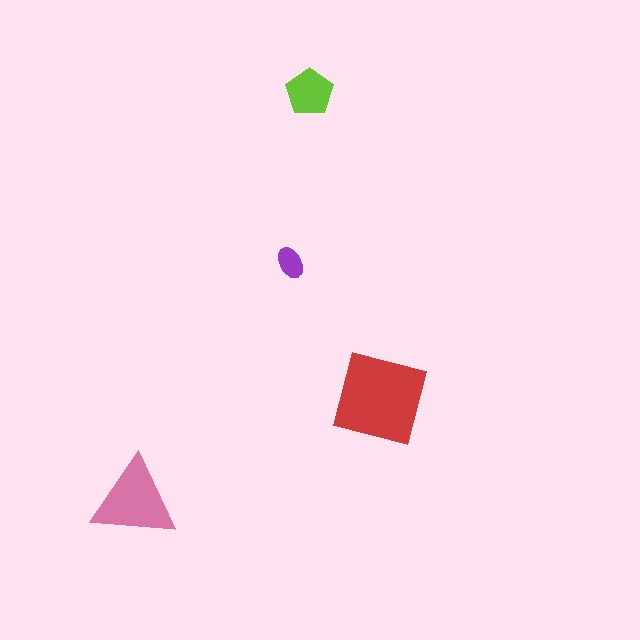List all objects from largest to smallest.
The red square, the pink triangle, the lime pentagon, the purple ellipse.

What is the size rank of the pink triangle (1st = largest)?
2nd.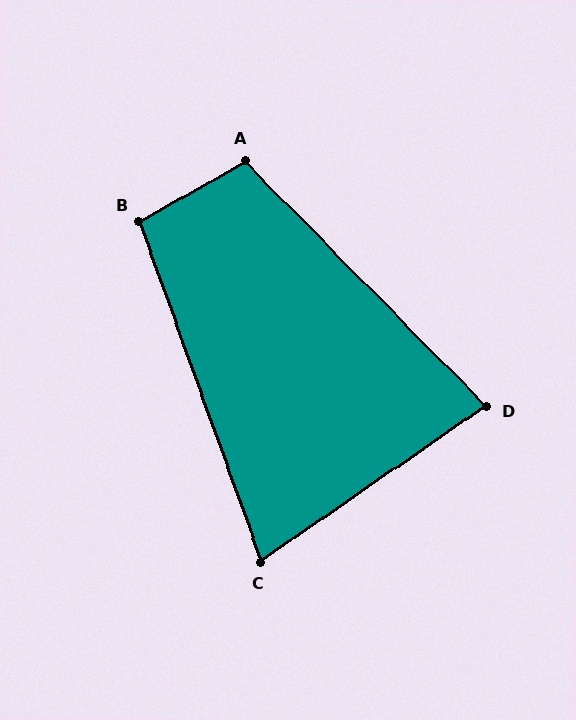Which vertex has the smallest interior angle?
C, at approximately 75 degrees.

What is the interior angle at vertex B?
Approximately 100 degrees (obtuse).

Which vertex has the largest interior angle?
A, at approximately 105 degrees.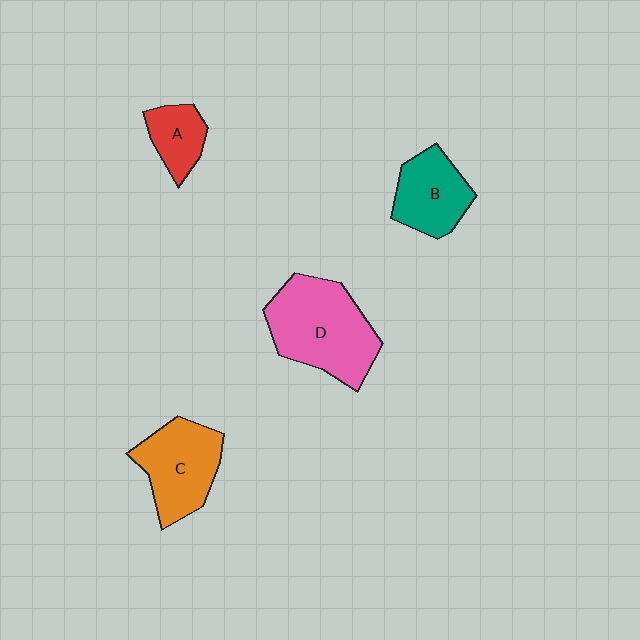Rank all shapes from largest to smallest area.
From largest to smallest: D (pink), C (orange), B (teal), A (red).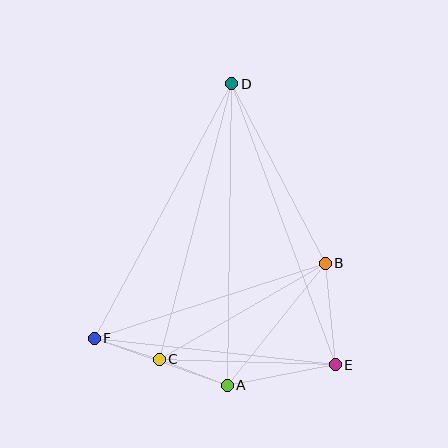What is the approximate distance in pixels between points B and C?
The distance between B and C is approximately 192 pixels.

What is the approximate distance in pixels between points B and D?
The distance between B and D is approximately 202 pixels.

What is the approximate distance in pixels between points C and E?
The distance between C and E is approximately 176 pixels.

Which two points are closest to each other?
Points C and F are closest to each other.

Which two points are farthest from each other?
Points A and D are farthest from each other.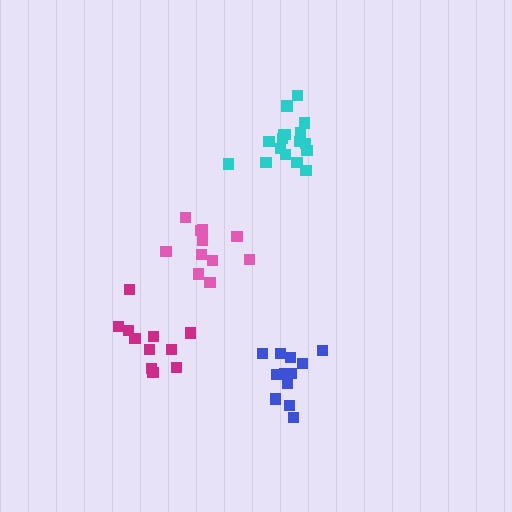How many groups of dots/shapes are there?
There are 4 groups.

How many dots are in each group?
Group 1: 11 dots, Group 2: 11 dots, Group 3: 17 dots, Group 4: 12 dots (51 total).